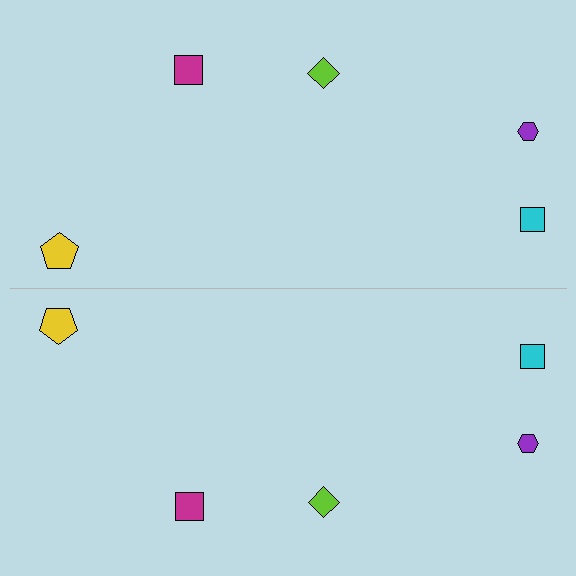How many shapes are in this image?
There are 10 shapes in this image.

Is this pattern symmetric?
Yes, this pattern has bilateral (reflection) symmetry.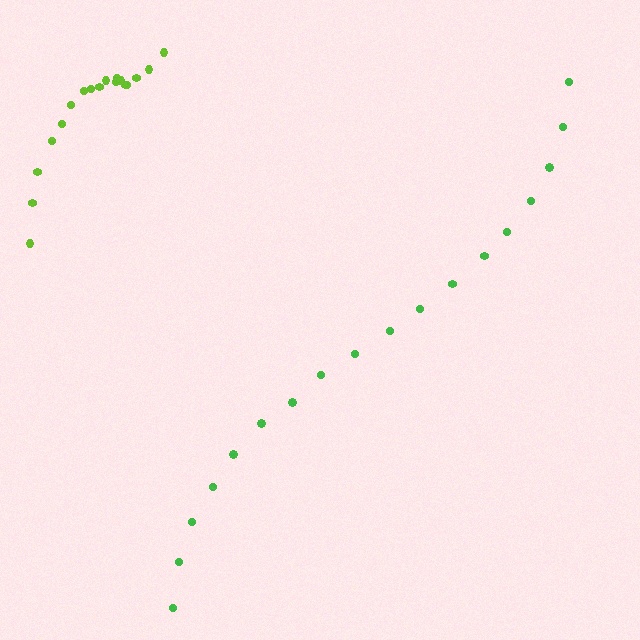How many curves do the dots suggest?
There are 2 distinct paths.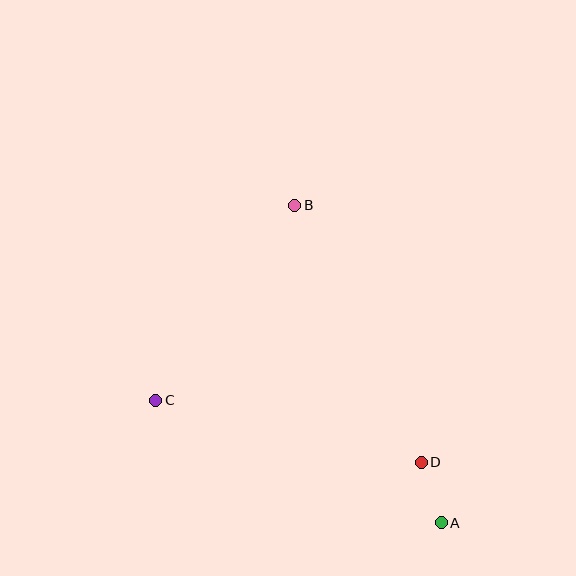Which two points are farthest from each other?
Points A and B are farthest from each other.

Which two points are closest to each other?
Points A and D are closest to each other.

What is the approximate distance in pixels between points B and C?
The distance between B and C is approximately 240 pixels.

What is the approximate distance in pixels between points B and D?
The distance between B and D is approximately 287 pixels.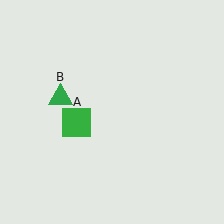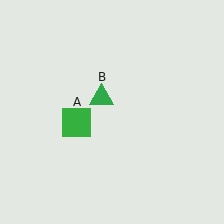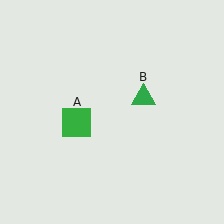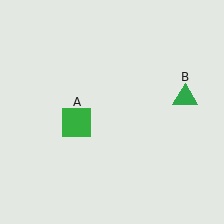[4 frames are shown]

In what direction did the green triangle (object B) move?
The green triangle (object B) moved right.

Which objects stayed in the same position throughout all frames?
Green square (object A) remained stationary.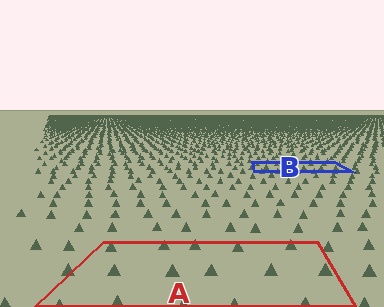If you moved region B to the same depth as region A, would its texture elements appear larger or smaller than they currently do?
They would appear larger. At a closer depth, the same texture elements are projected at a bigger on-screen size.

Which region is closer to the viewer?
Region A is closer. The texture elements there are larger and more spread out.